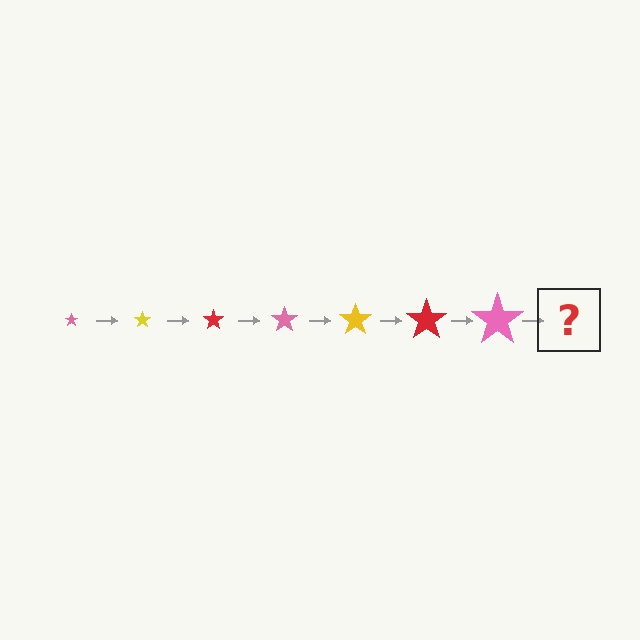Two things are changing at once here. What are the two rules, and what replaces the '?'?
The two rules are that the star grows larger each step and the color cycles through pink, yellow, and red. The '?' should be a yellow star, larger than the previous one.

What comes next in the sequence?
The next element should be a yellow star, larger than the previous one.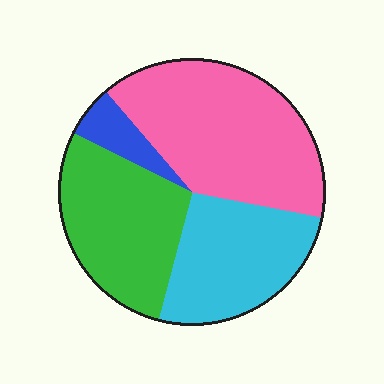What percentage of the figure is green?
Green takes up about one quarter (1/4) of the figure.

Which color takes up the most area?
Pink, at roughly 40%.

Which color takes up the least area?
Blue, at roughly 5%.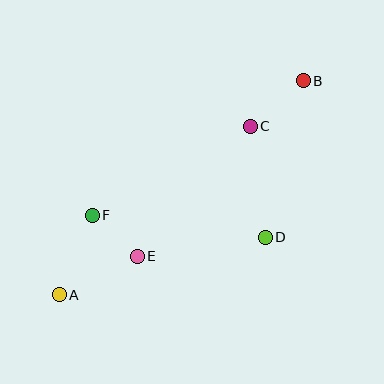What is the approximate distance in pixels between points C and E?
The distance between C and E is approximately 172 pixels.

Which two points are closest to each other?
Points E and F are closest to each other.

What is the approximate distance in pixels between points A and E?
The distance between A and E is approximately 87 pixels.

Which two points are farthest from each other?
Points A and B are farthest from each other.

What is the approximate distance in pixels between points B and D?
The distance between B and D is approximately 161 pixels.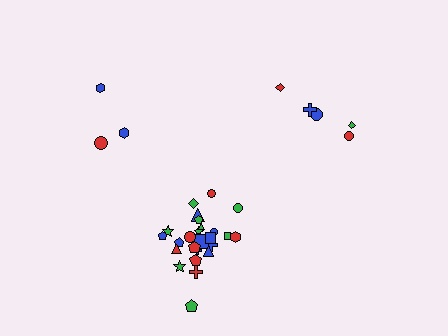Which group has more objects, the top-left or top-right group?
The top-right group.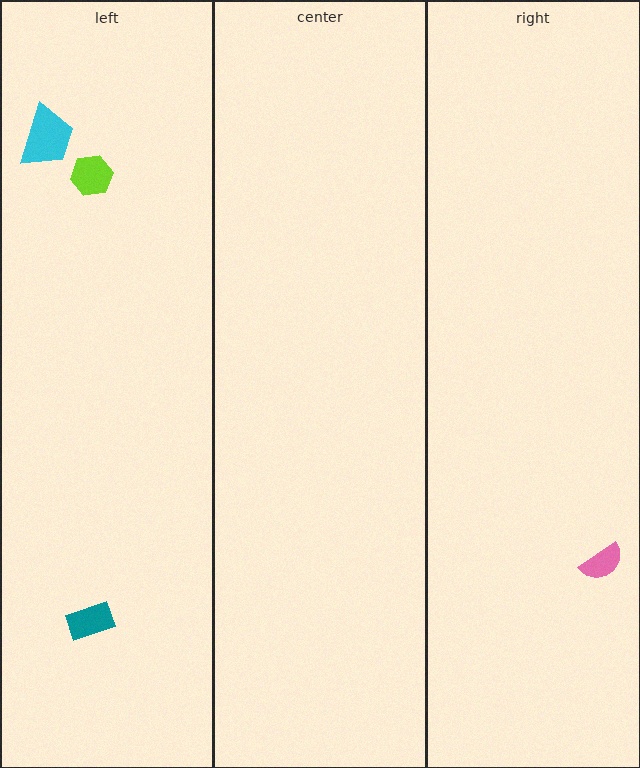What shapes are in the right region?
The pink semicircle.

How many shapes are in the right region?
1.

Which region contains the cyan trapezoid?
The left region.